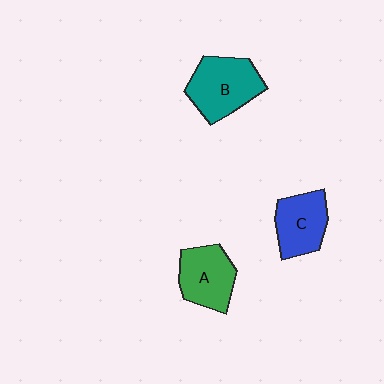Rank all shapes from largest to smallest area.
From largest to smallest: B (teal), A (green), C (blue).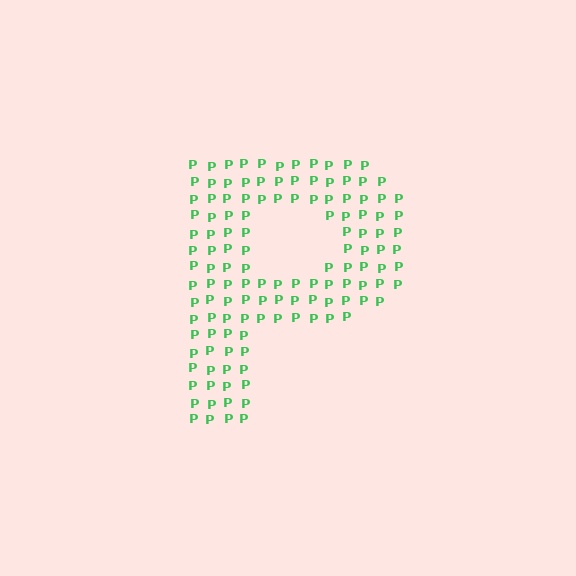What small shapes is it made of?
It is made of small letter P's.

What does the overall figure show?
The overall figure shows the letter P.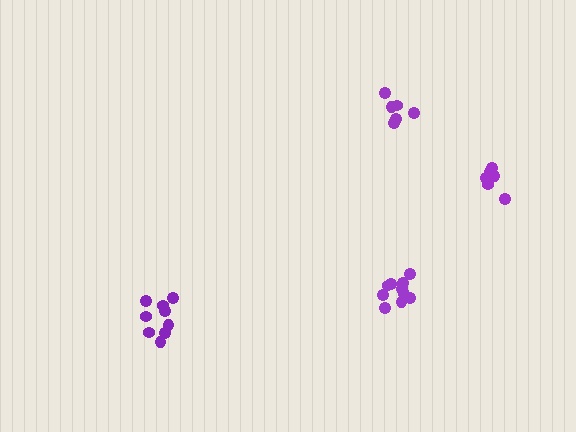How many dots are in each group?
Group 1: 9 dots, Group 2: 10 dots, Group 3: 6 dots, Group 4: 6 dots (31 total).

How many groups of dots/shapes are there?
There are 4 groups.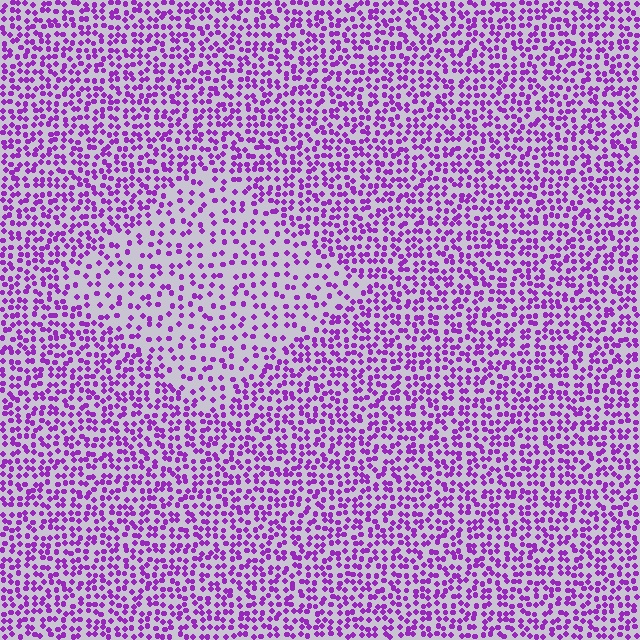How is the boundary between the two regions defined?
The boundary is defined by a change in element density (approximately 1.9x ratio). All elements are the same color, size, and shape.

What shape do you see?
I see a diamond.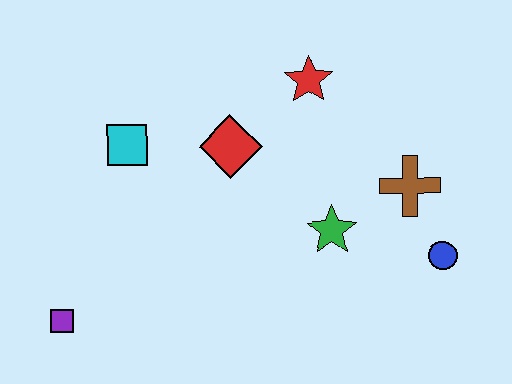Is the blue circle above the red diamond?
No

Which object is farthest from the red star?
The purple square is farthest from the red star.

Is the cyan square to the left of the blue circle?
Yes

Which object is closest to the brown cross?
The blue circle is closest to the brown cross.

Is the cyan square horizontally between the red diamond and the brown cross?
No